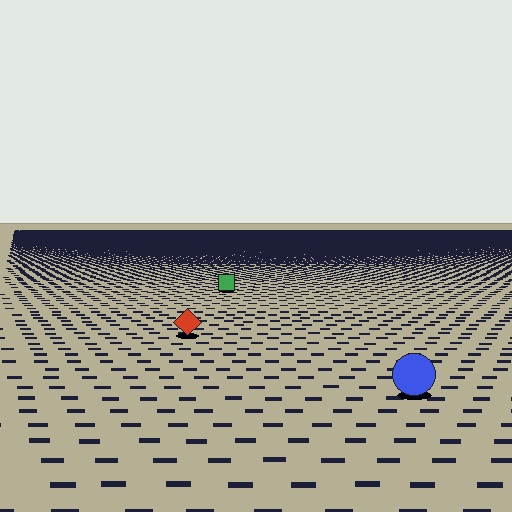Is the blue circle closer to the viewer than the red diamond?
Yes. The blue circle is closer — you can tell from the texture gradient: the ground texture is coarser near it.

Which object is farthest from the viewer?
The green square is farthest from the viewer. It appears smaller and the ground texture around it is denser.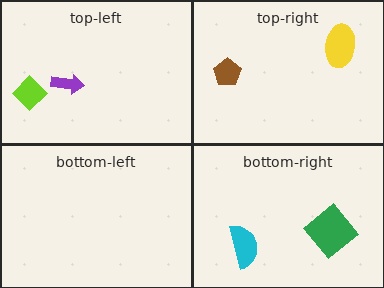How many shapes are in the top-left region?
2.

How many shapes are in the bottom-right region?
2.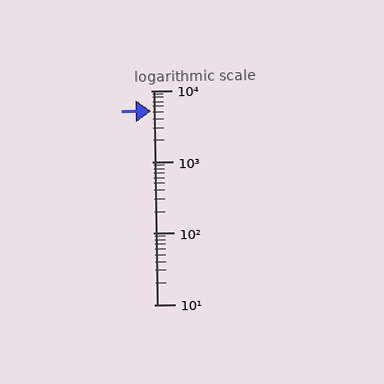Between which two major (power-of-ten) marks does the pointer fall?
The pointer is between 1000 and 10000.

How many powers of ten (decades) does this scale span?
The scale spans 3 decades, from 10 to 10000.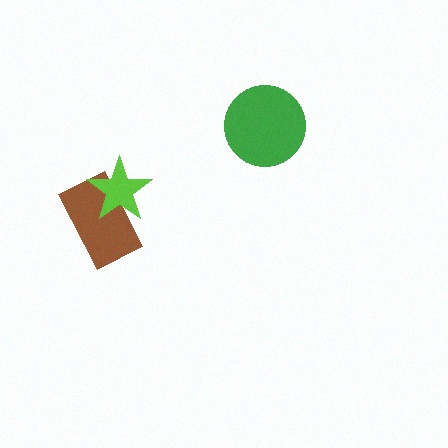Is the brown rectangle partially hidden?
Yes, it is partially covered by another shape.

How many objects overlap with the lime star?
1 object overlaps with the lime star.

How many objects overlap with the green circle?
0 objects overlap with the green circle.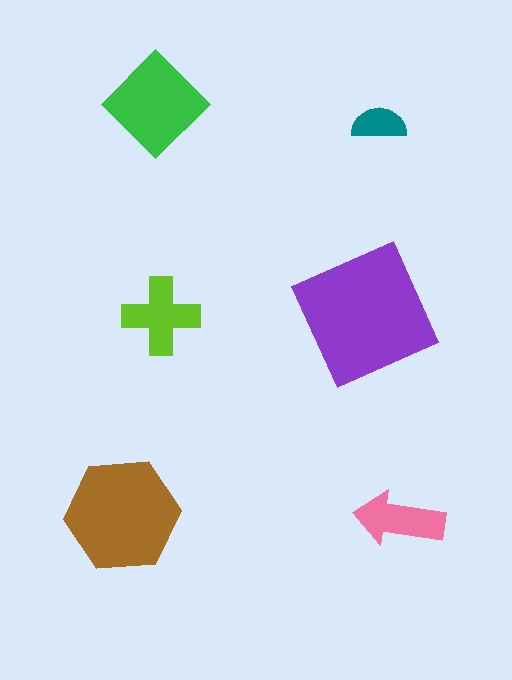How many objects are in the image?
There are 6 objects in the image.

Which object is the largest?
The purple square.